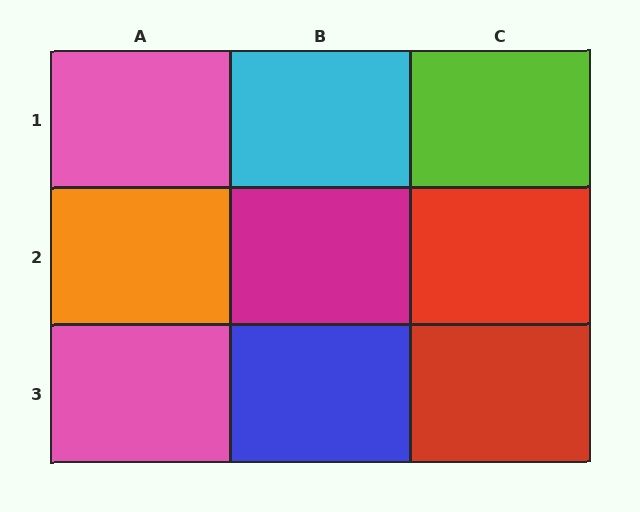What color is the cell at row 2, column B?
Magenta.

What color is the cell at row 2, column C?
Red.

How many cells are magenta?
1 cell is magenta.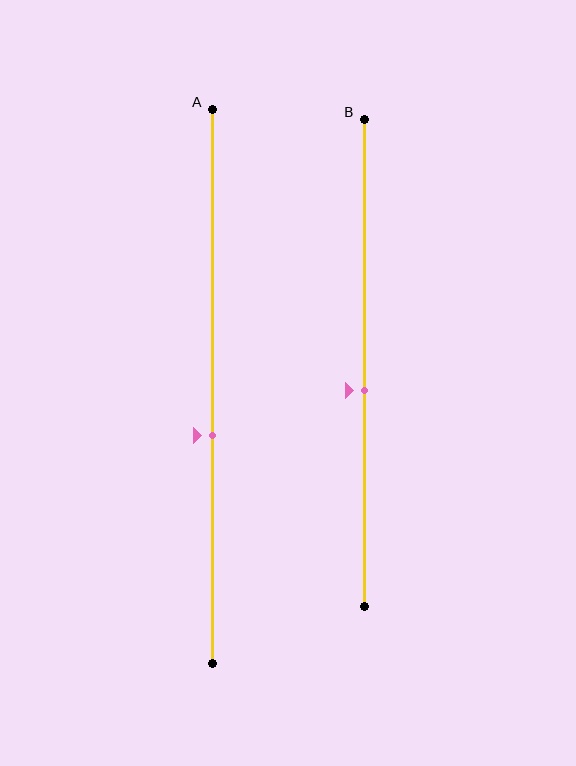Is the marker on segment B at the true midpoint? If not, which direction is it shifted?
No, the marker on segment B is shifted downward by about 6% of the segment length.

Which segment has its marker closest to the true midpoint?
Segment B has its marker closest to the true midpoint.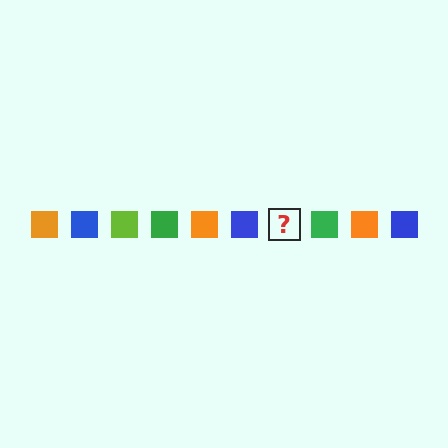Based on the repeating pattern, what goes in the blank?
The blank should be a lime square.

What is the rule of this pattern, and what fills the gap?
The rule is that the pattern cycles through orange, blue, lime, green squares. The gap should be filled with a lime square.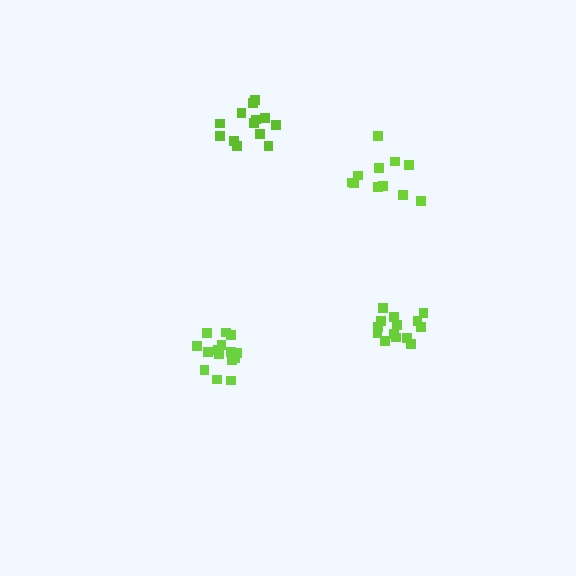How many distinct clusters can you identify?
There are 4 distinct clusters.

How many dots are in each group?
Group 1: 15 dots, Group 2: 14 dots, Group 3: 11 dots, Group 4: 14 dots (54 total).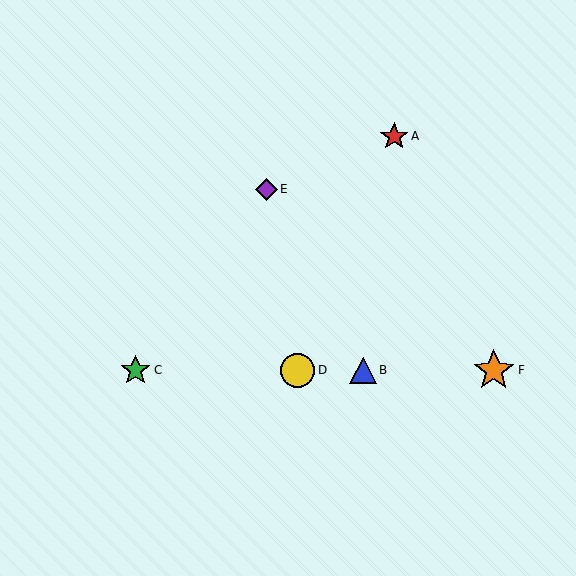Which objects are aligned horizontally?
Objects B, C, D, F are aligned horizontally.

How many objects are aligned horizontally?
4 objects (B, C, D, F) are aligned horizontally.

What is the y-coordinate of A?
Object A is at y≈136.